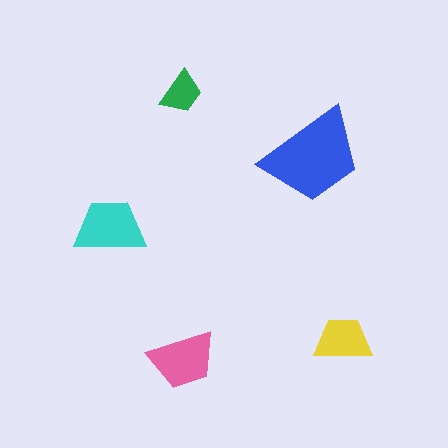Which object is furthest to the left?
The cyan trapezoid is leftmost.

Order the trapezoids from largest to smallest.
the blue one, the cyan one, the pink one, the yellow one, the green one.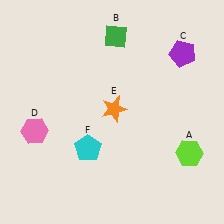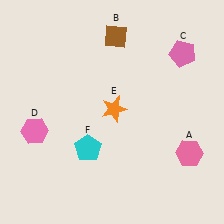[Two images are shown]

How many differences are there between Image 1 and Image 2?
There are 3 differences between the two images.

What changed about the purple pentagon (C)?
In Image 1, C is purple. In Image 2, it changed to pink.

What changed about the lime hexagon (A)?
In Image 1, A is lime. In Image 2, it changed to pink.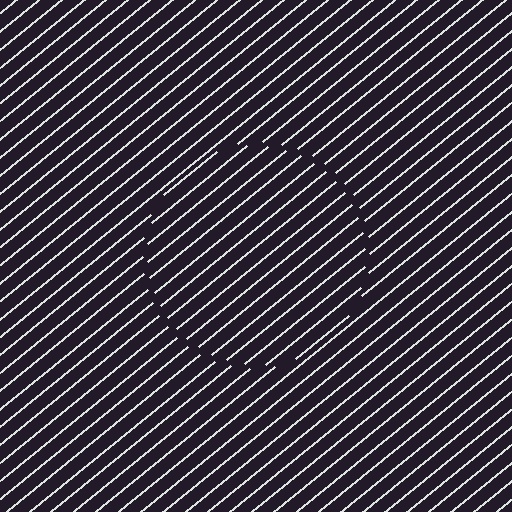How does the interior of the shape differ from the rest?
The interior of the shape contains the same grating, shifted by half a period — the contour is defined by the phase discontinuity where line-ends from the inner and outer gratings abut.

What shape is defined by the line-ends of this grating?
An illusory circle. The interior of the shape contains the same grating, shifted by half a period — the contour is defined by the phase discontinuity where line-ends from the inner and outer gratings abut.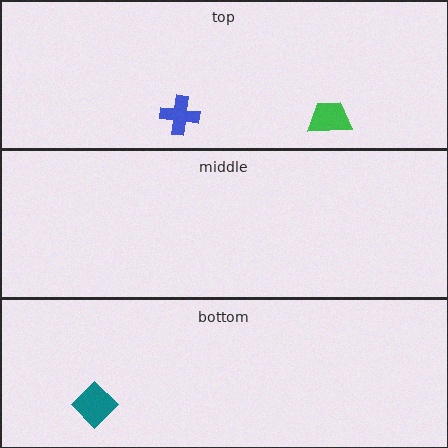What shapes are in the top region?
The green trapezoid, the blue cross.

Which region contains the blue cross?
The top region.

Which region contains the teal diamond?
The bottom region.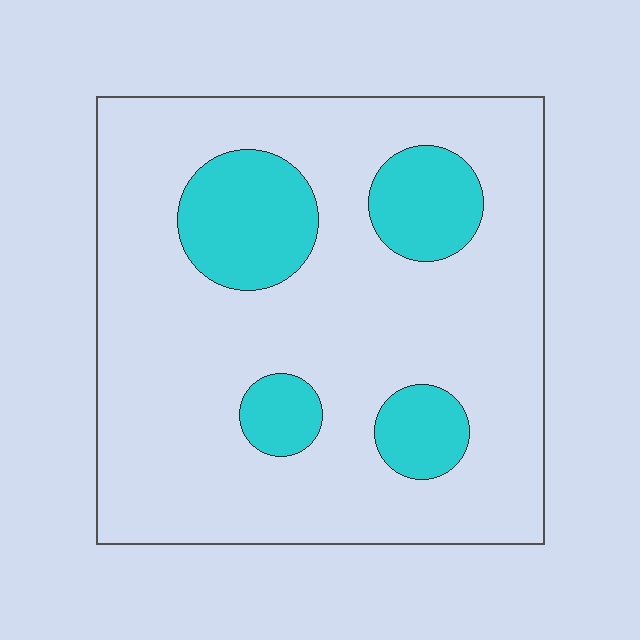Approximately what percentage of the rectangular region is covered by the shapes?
Approximately 20%.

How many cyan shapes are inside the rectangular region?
4.